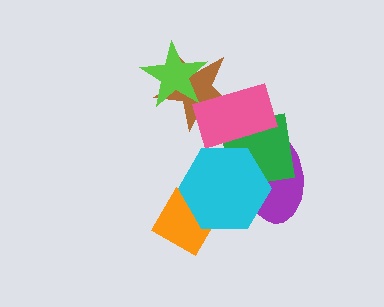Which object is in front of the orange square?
The cyan hexagon is in front of the orange square.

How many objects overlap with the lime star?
1 object overlaps with the lime star.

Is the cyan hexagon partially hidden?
No, no other shape covers it.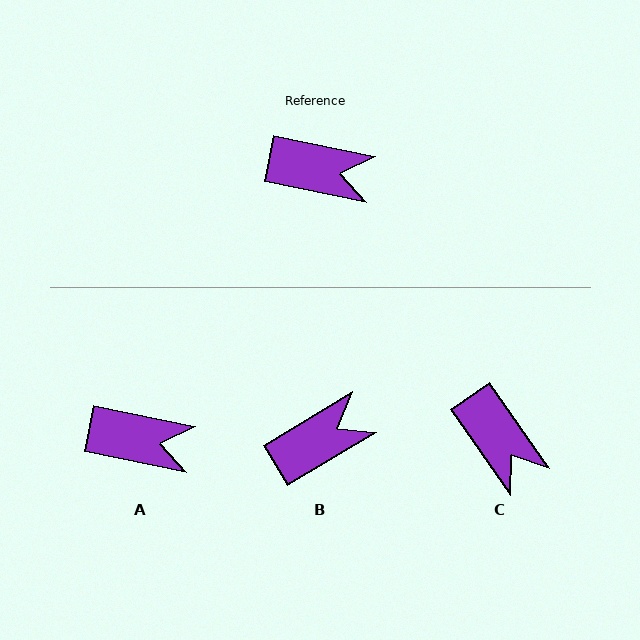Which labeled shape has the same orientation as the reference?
A.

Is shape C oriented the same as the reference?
No, it is off by about 43 degrees.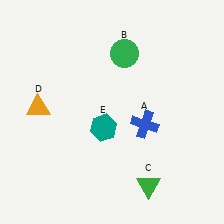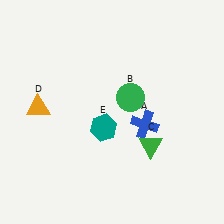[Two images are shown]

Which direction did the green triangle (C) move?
The green triangle (C) moved up.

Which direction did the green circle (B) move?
The green circle (B) moved down.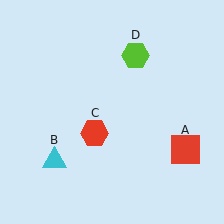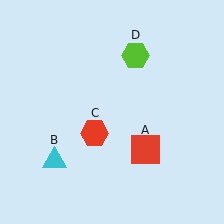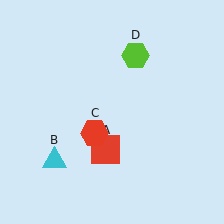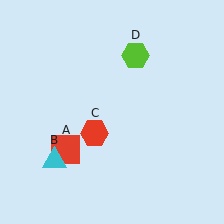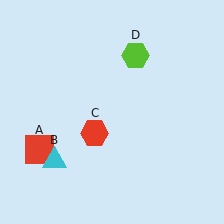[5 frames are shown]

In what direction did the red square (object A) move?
The red square (object A) moved left.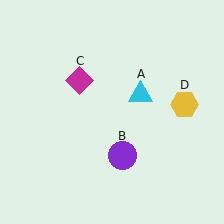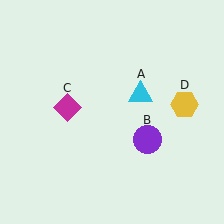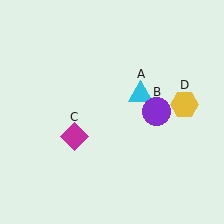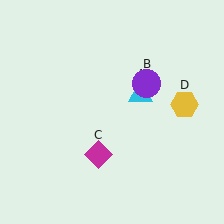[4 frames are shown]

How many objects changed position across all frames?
2 objects changed position: purple circle (object B), magenta diamond (object C).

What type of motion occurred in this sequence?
The purple circle (object B), magenta diamond (object C) rotated counterclockwise around the center of the scene.